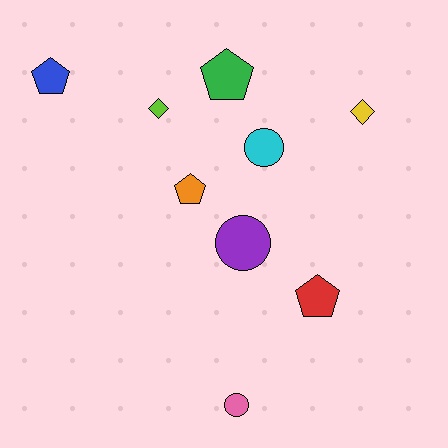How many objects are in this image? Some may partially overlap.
There are 9 objects.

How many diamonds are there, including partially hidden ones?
There are 2 diamonds.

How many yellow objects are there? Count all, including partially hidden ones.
There is 1 yellow object.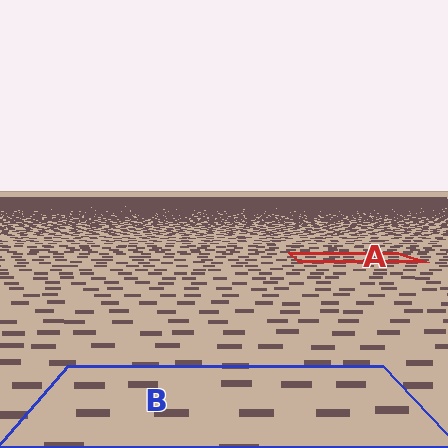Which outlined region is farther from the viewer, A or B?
Region A is farther from the viewer — the texture elements inside it appear smaller and more densely packed.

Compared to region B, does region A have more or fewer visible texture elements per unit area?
Region A has more texture elements per unit area — they are packed more densely because it is farther away.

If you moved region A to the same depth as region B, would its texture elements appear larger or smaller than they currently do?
They would appear larger. At a closer depth, the same texture elements are projected at a bigger on-screen size.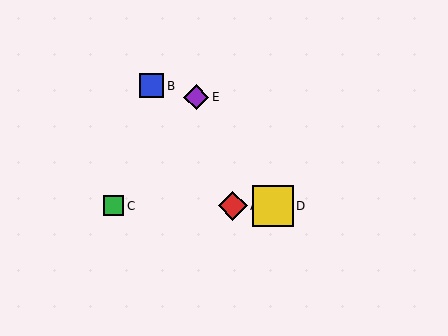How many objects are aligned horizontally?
3 objects (A, C, D) are aligned horizontally.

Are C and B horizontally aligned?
No, C is at y≈206 and B is at y≈86.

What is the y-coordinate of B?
Object B is at y≈86.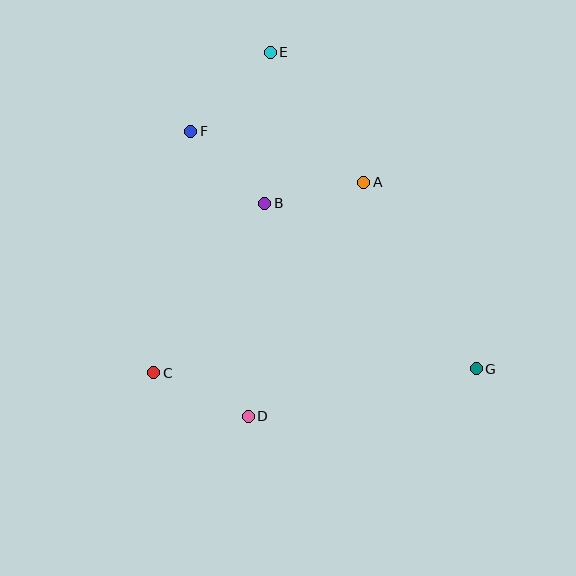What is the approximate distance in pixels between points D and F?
The distance between D and F is approximately 291 pixels.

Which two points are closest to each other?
Points A and B are closest to each other.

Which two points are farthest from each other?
Points E and G are farthest from each other.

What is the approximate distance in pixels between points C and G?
The distance between C and G is approximately 322 pixels.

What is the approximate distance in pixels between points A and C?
The distance between A and C is approximately 284 pixels.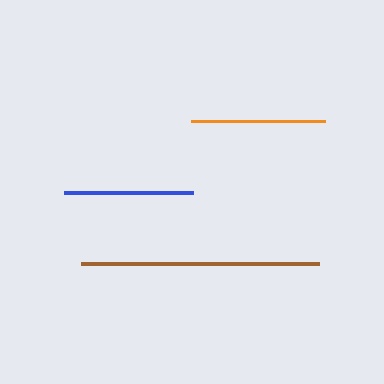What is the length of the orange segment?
The orange segment is approximately 134 pixels long.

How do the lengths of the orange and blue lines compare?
The orange and blue lines are approximately the same length.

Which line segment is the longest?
The brown line is the longest at approximately 238 pixels.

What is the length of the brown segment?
The brown segment is approximately 238 pixels long.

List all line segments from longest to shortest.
From longest to shortest: brown, orange, blue.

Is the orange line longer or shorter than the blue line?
The orange line is longer than the blue line.